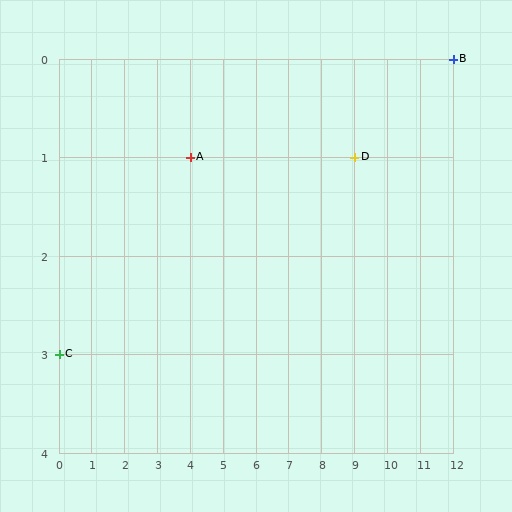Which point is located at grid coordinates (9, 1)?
Point D is at (9, 1).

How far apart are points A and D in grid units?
Points A and D are 5 columns apart.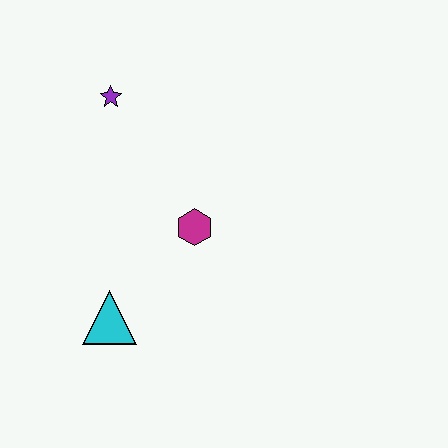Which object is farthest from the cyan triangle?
The purple star is farthest from the cyan triangle.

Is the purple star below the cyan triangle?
No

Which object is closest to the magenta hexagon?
The cyan triangle is closest to the magenta hexagon.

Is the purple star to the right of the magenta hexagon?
No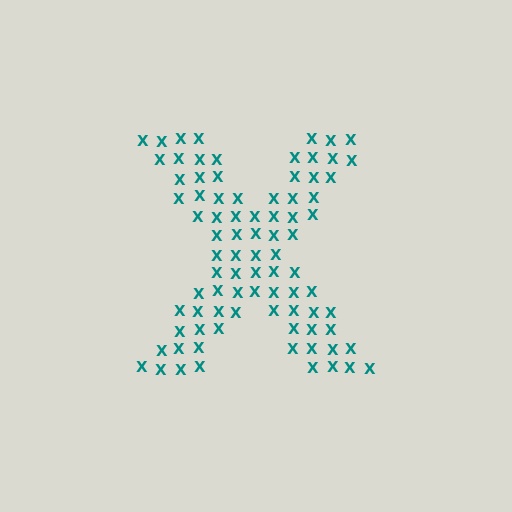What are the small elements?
The small elements are letter X's.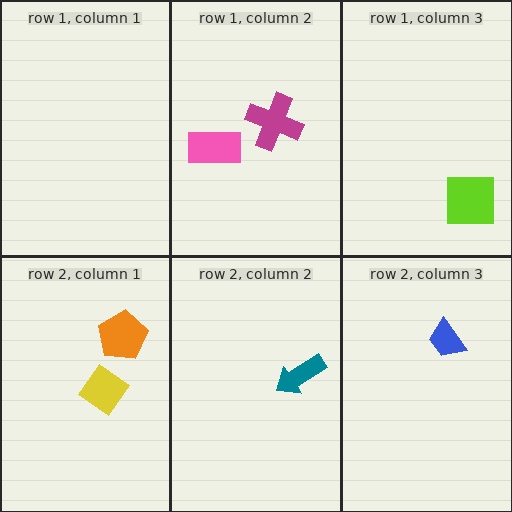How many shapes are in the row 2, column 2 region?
1.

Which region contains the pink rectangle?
The row 1, column 2 region.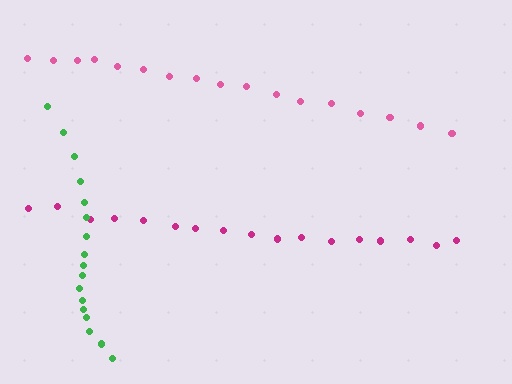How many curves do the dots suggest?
There are 3 distinct paths.